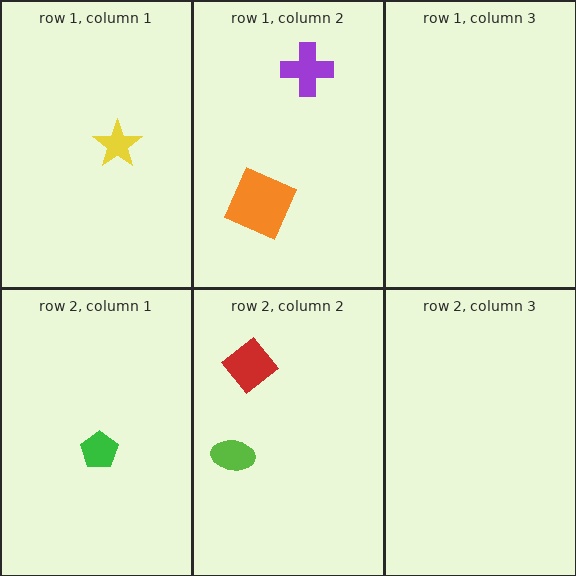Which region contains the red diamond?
The row 2, column 2 region.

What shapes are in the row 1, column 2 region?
The purple cross, the orange square.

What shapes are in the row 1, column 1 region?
The yellow star.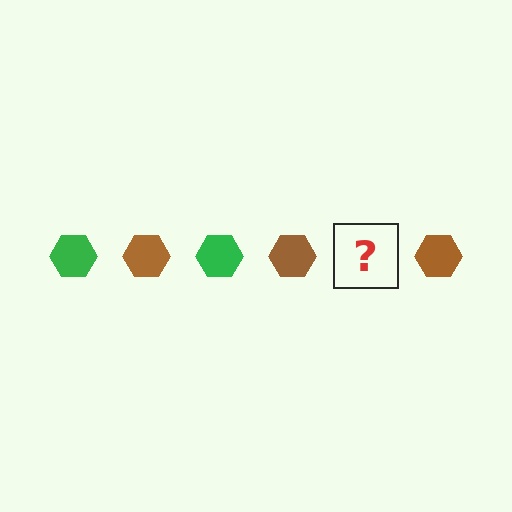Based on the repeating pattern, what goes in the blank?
The blank should be a green hexagon.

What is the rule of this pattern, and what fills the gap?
The rule is that the pattern cycles through green, brown hexagons. The gap should be filled with a green hexagon.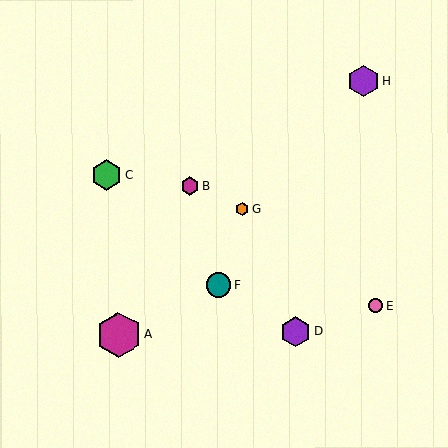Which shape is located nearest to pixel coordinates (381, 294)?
The pink circle (labeled E) at (376, 306) is nearest to that location.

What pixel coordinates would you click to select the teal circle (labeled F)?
Click at (219, 285) to select the teal circle F.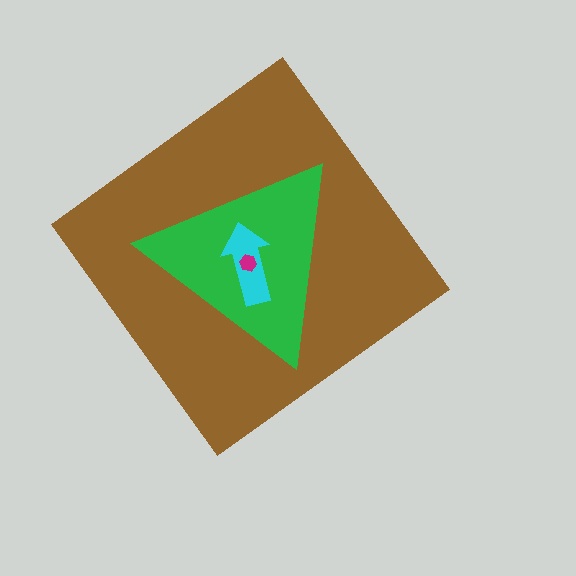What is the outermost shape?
The brown diamond.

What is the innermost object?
The magenta hexagon.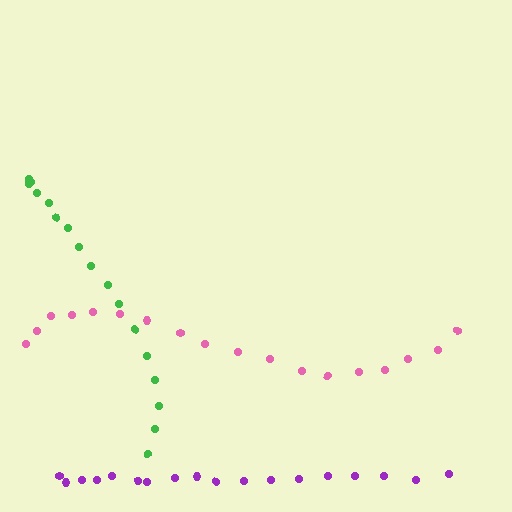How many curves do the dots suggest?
There are 3 distinct paths.